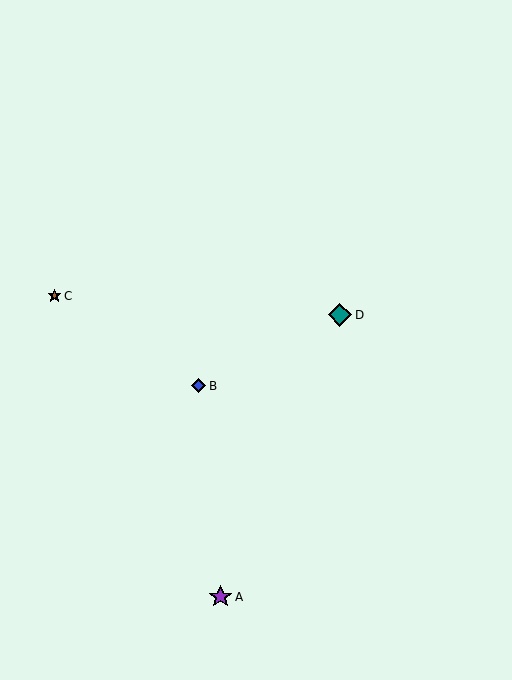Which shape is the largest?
The teal diamond (labeled D) is the largest.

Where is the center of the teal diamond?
The center of the teal diamond is at (340, 315).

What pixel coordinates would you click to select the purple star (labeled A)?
Click at (221, 597) to select the purple star A.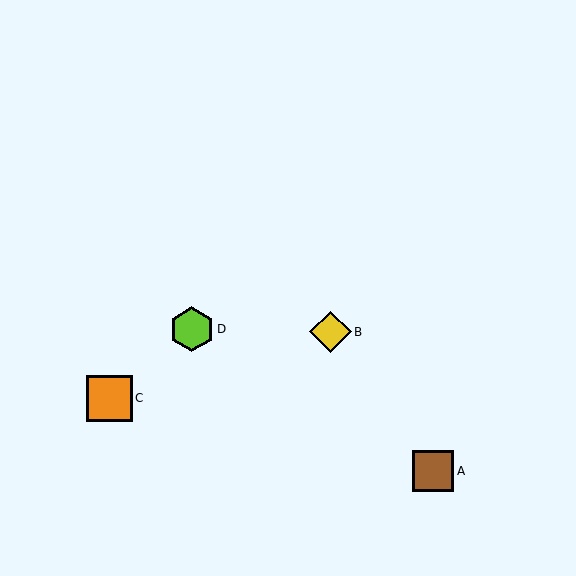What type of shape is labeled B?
Shape B is a yellow diamond.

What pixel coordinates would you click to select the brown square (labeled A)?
Click at (433, 471) to select the brown square A.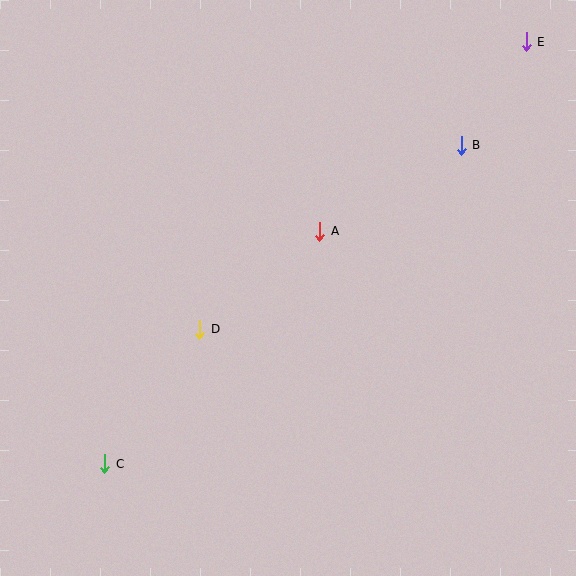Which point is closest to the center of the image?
Point A at (320, 231) is closest to the center.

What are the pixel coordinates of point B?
Point B is at (461, 145).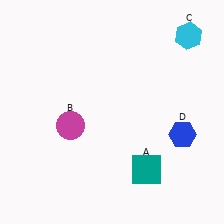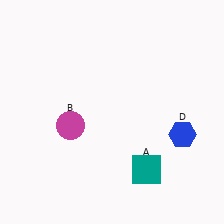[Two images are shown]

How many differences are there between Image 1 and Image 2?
There is 1 difference between the two images.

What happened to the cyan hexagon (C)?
The cyan hexagon (C) was removed in Image 2. It was in the top-right area of Image 1.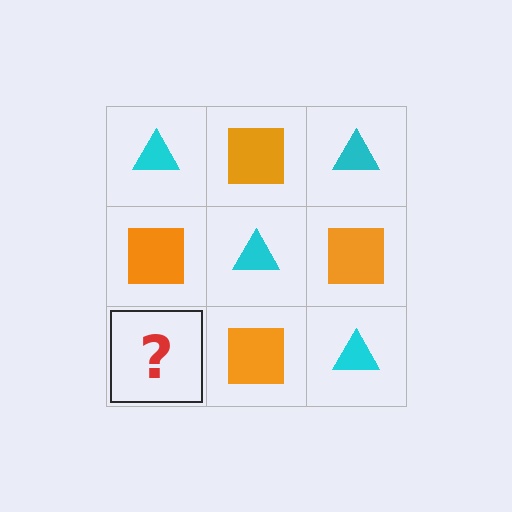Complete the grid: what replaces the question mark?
The question mark should be replaced with a cyan triangle.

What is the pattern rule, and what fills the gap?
The rule is that it alternates cyan triangle and orange square in a checkerboard pattern. The gap should be filled with a cyan triangle.